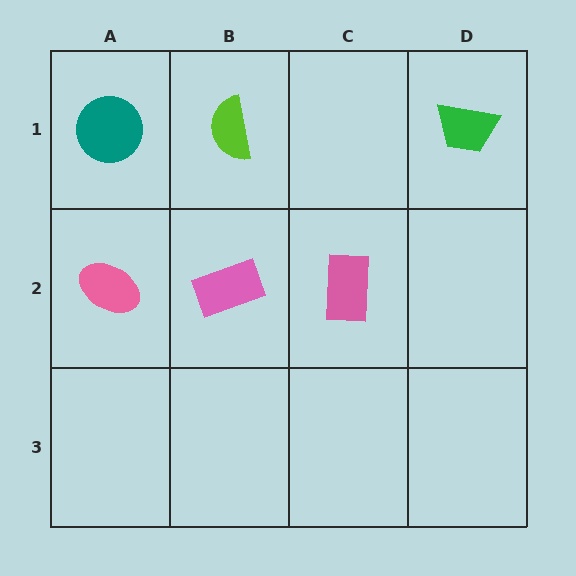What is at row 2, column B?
A pink rectangle.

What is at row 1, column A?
A teal circle.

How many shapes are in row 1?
3 shapes.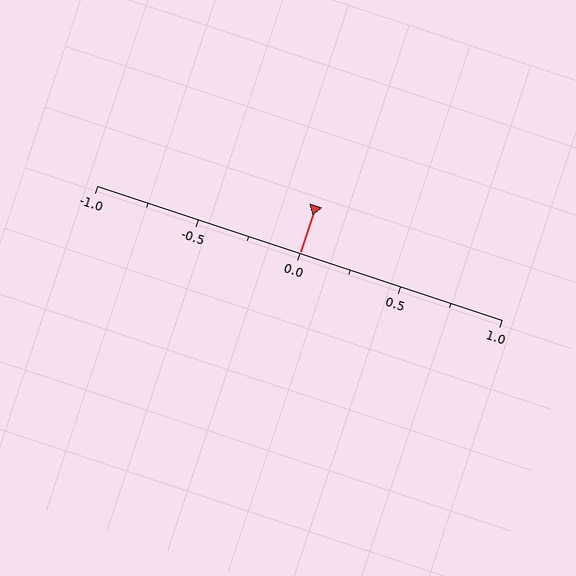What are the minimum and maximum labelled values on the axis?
The axis runs from -1.0 to 1.0.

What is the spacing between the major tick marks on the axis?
The major ticks are spaced 0.5 apart.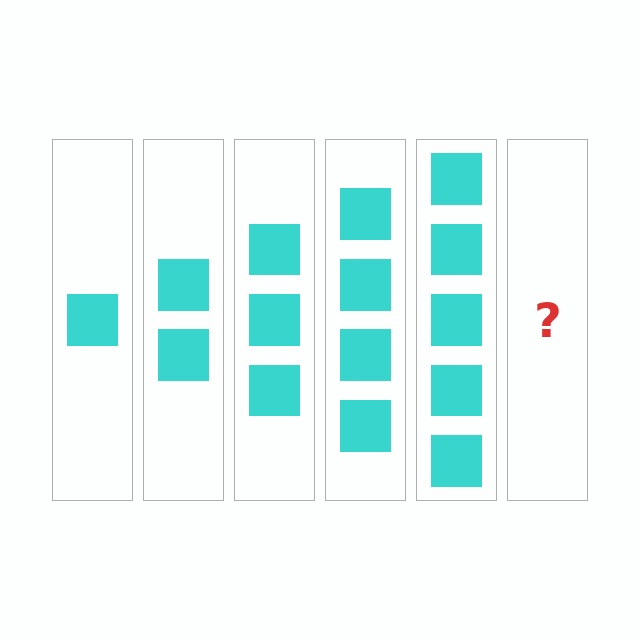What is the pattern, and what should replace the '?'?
The pattern is that each step adds one more square. The '?' should be 6 squares.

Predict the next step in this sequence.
The next step is 6 squares.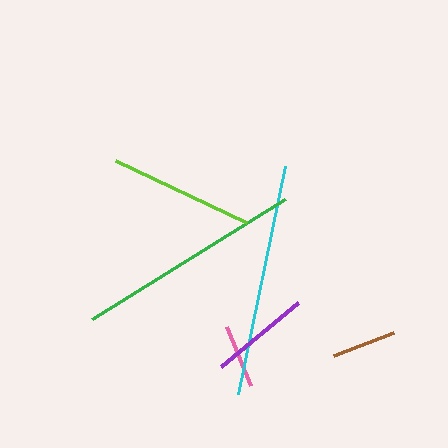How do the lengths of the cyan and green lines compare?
The cyan and green lines are approximately the same length.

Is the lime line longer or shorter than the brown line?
The lime line is longer than the brown line.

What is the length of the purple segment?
The purple segment is approximately 100 pixels long.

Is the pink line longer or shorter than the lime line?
The lime line is longer than the pink line.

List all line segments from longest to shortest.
From longest to shortest: cyan, green, lime, purple, brown, pink.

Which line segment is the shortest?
The pink line is the shortest at approximately 64 pixels.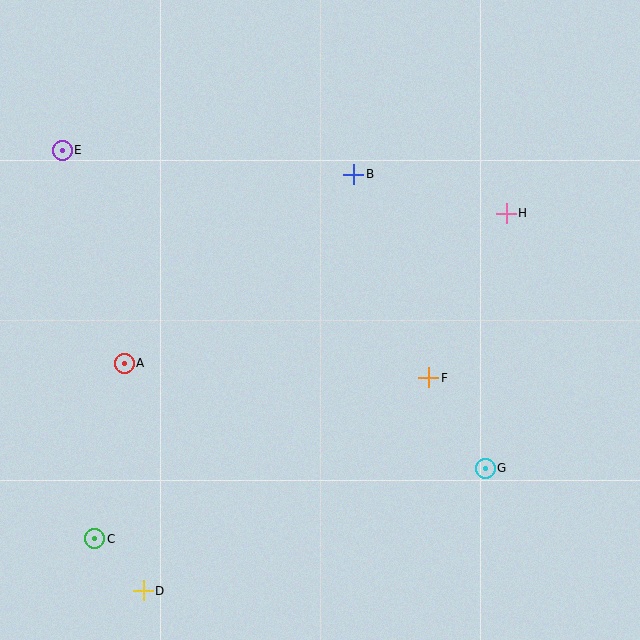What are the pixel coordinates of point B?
Point B is at (354, 174).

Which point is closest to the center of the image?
Point F at (429, 378) is closest to the center.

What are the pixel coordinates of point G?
Point G is at (485, 468).